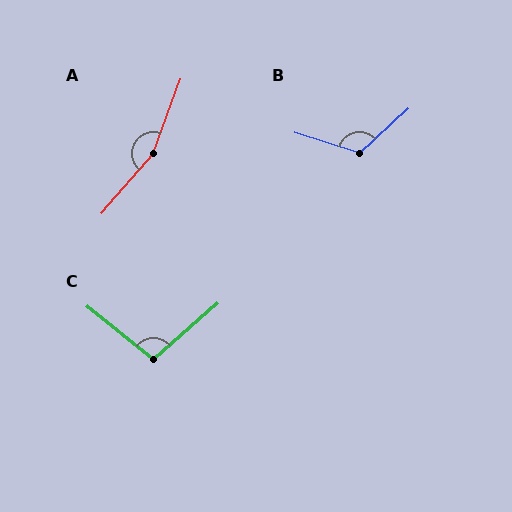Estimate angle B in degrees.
Approximately 120 degrees.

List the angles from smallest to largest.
C (100°), B (120°), A (160°).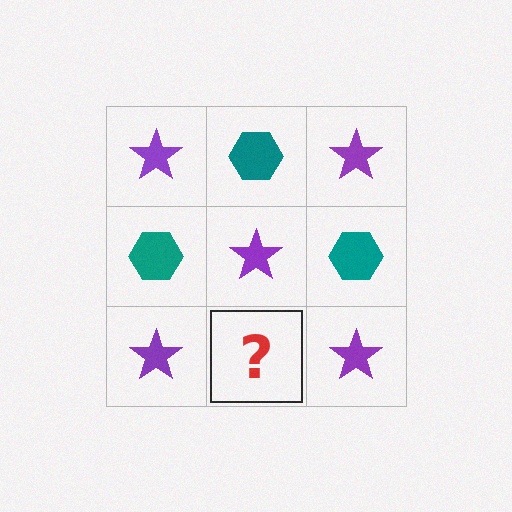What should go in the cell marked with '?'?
The missing cell should contain a teal hexagon.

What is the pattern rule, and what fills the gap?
The rule is that it alternates purple star and teal hexagon in a checkerboard pattern. The gap should be filled with a teal hexagon.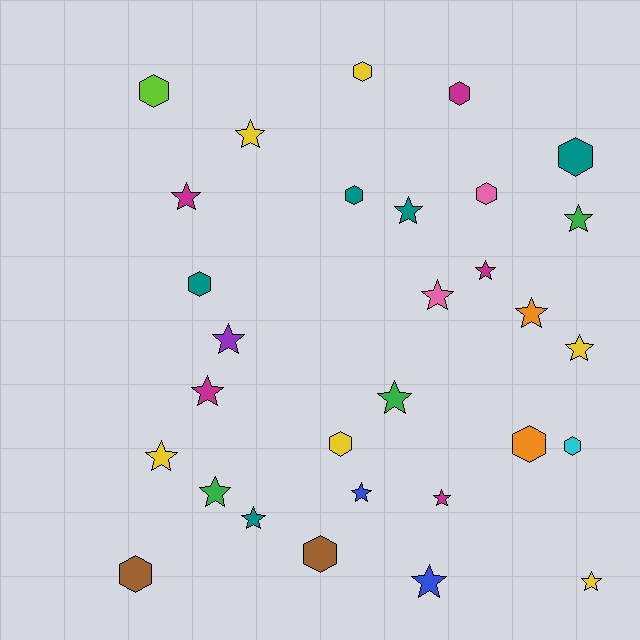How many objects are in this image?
There are 30 objects.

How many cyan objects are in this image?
There is 1 cyan object.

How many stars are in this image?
There are 18 stars.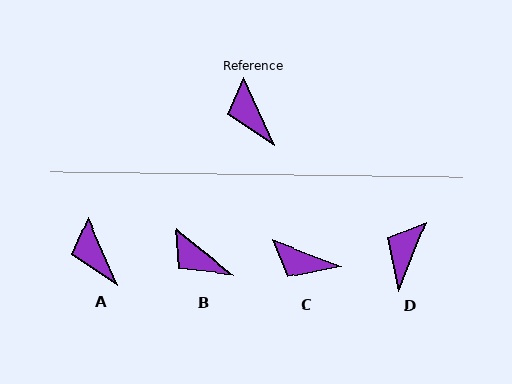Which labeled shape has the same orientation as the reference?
A.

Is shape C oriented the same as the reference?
No, it is off by about 46 degrees.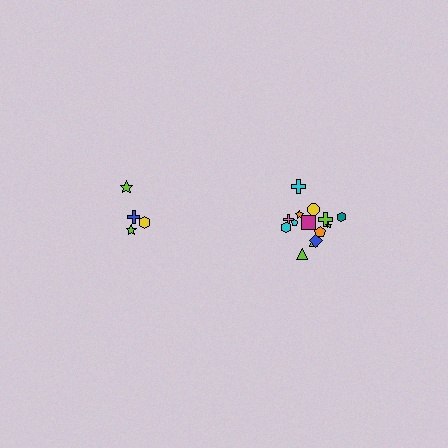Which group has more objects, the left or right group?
The right group.